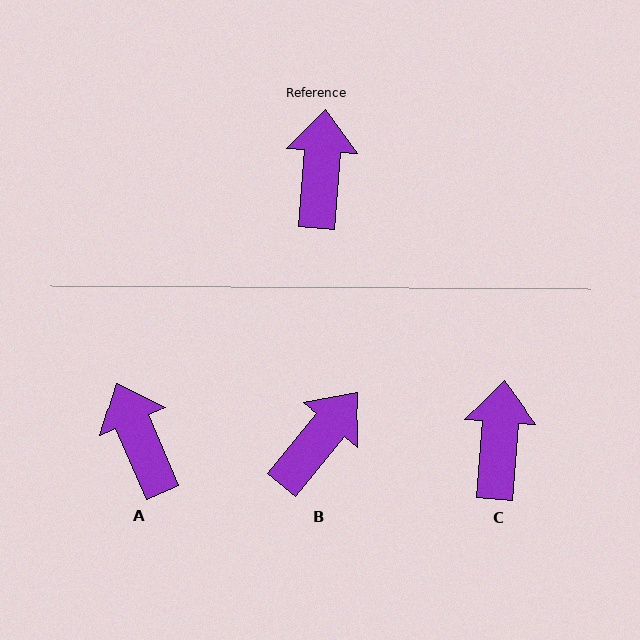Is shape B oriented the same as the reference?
No, it is off by about 35 degrees.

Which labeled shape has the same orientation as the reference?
C.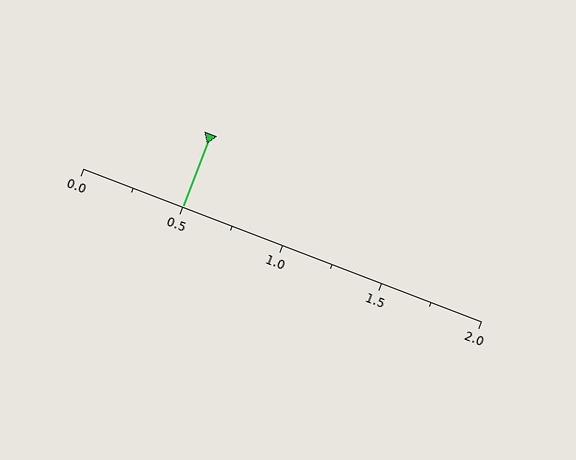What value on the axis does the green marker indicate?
The marker indicates approximately 0.5.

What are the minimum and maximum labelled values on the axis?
The axis runs from 0.0 to 2.0.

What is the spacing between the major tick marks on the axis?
The major ticks are spaced 0.5 apart.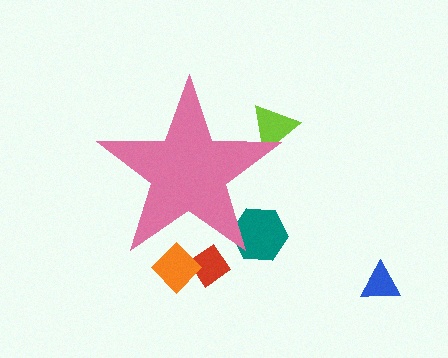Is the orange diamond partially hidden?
Yes, the orange diamond is partially hidden behind the pink star.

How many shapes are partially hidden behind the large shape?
4 shapes are partially hidden.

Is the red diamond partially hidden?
Yes, the red diamond is partially hidden behind the pink star.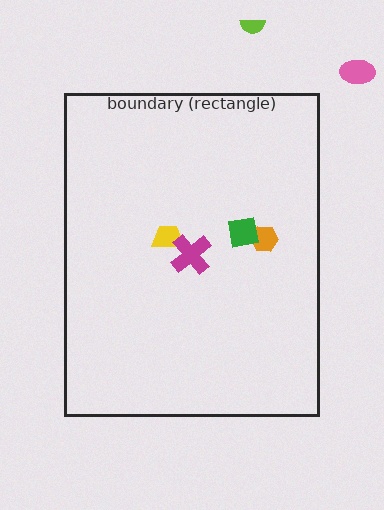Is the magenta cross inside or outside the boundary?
Inside.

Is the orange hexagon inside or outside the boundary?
Inside.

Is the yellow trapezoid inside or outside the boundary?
Inside.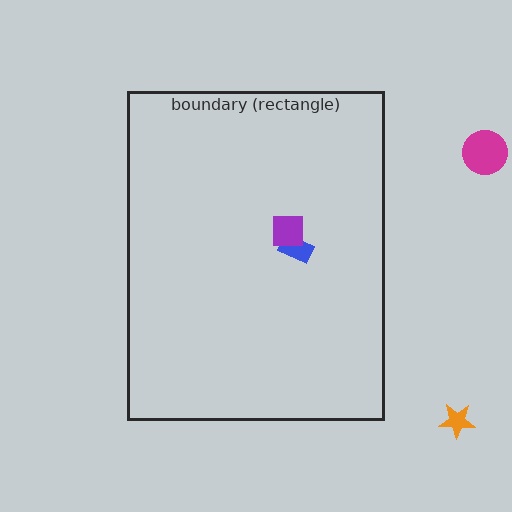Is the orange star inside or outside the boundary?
Outside.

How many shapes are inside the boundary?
2 inside, 2 outside.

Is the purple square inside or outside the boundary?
Inside.